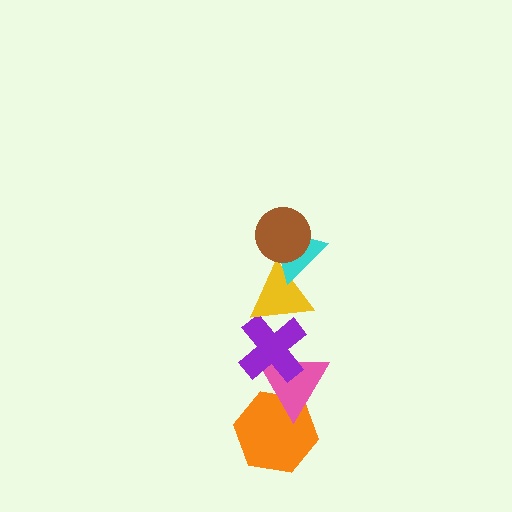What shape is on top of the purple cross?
The yellow triangle is on top of the purple cross.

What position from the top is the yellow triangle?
The yellow triangle is 3rd from the top.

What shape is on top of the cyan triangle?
The brown circle is on top of the cyan triangle.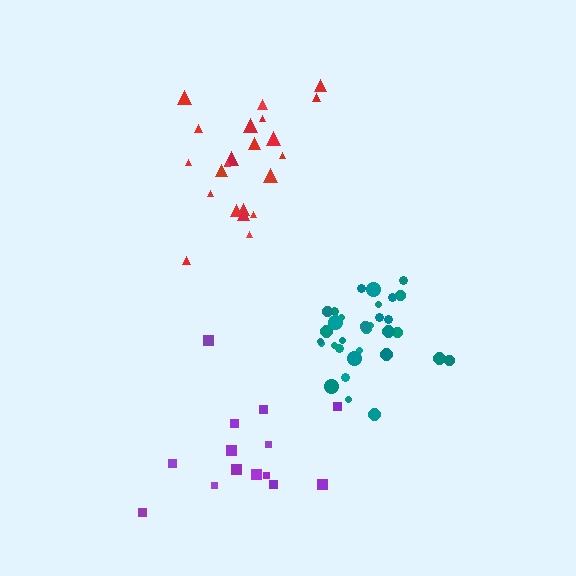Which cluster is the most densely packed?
Teal.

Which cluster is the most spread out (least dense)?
Purple.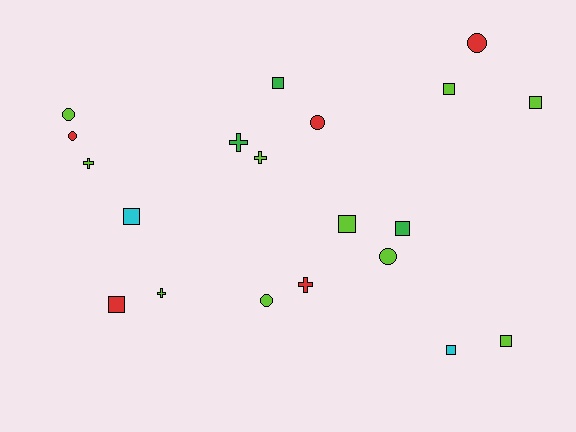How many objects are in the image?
There are 20 objects.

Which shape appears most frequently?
Square, with 9 objects.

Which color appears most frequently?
Lime, with 10 objects.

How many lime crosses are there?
There are 3 lime crosses.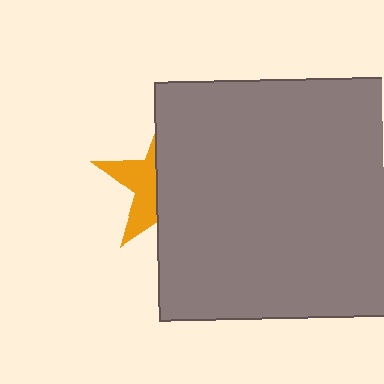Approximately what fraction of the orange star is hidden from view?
Roughly 63% of the orange star is hidden behind the gray square.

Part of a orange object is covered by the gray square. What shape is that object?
It is a star.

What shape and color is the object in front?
The object in front is a gray square.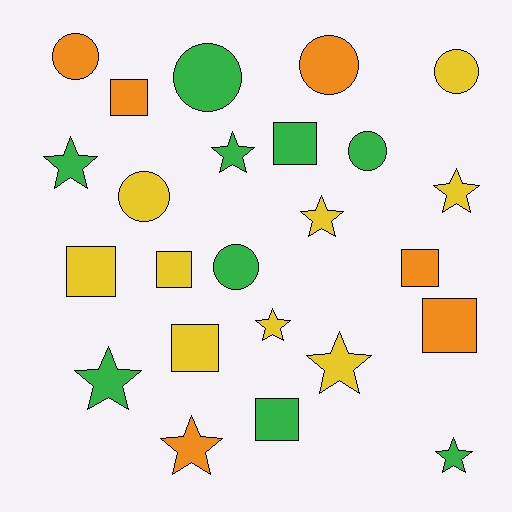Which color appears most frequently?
Green, with 9 objects.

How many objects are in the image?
There are 24 objects.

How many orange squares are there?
There are 3 orange squares.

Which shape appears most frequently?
Star, with 9 objects.